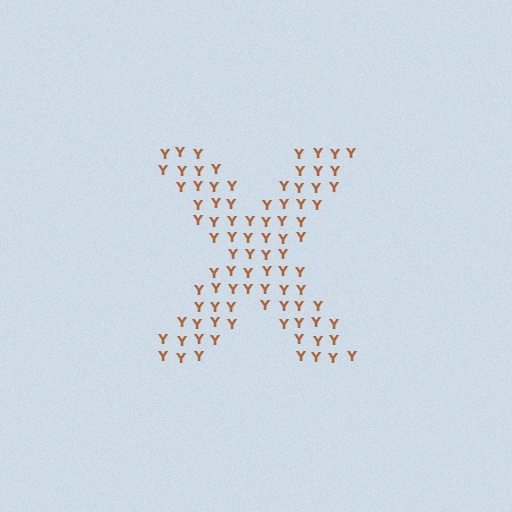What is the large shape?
The large shape is the letter X.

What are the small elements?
The small elements are letter Y's.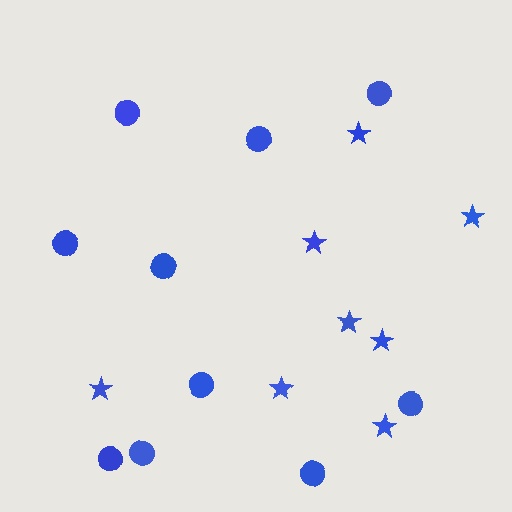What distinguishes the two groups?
There are 2 groups: one group of stars (8) and one group of circles (10).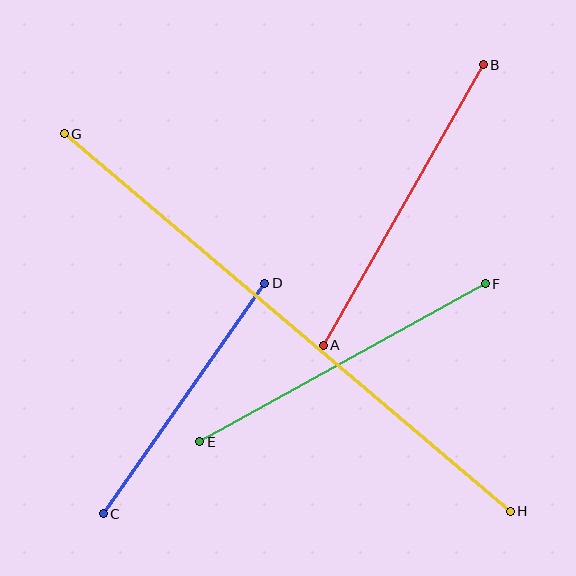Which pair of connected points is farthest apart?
Points G and H are farthest apart.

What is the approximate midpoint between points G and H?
The midpoint is at approximately (287, 322) pixels.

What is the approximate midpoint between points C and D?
The midpoint is at approximately (184, 399) pixels.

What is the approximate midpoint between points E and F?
The midpoint is at approximately (343, 363) pixels.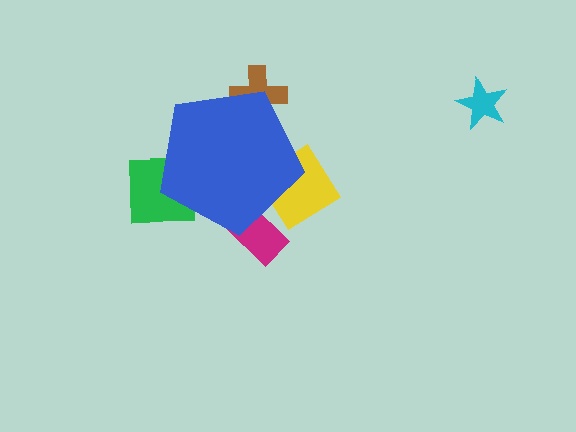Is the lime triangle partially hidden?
Yes, the lime triangle is partially hidden behind the blue pentagon.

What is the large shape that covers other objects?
A blue pentagon.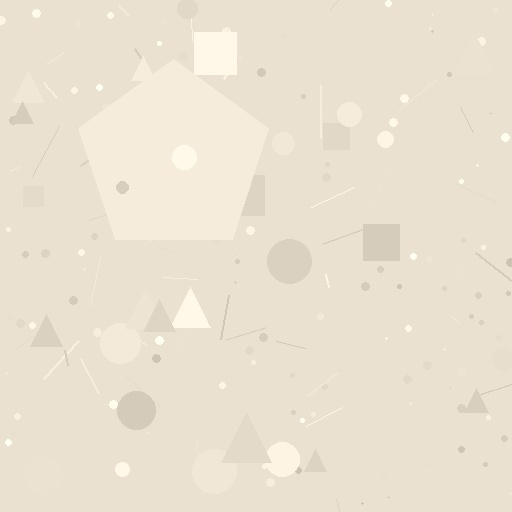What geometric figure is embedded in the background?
A pentagon is embedded in the background.